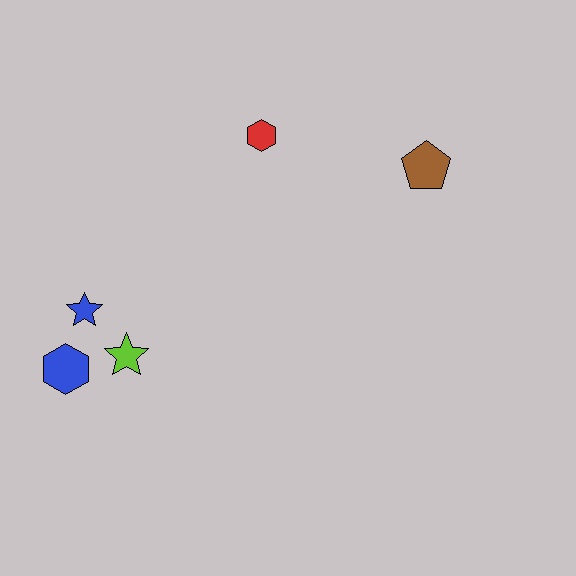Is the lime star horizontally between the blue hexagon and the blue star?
No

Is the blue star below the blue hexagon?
No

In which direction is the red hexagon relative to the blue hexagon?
The red hexagon is above the blue hexagon.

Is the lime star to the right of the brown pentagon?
No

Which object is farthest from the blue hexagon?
The brown pentagon is farthest from the blue hexagon.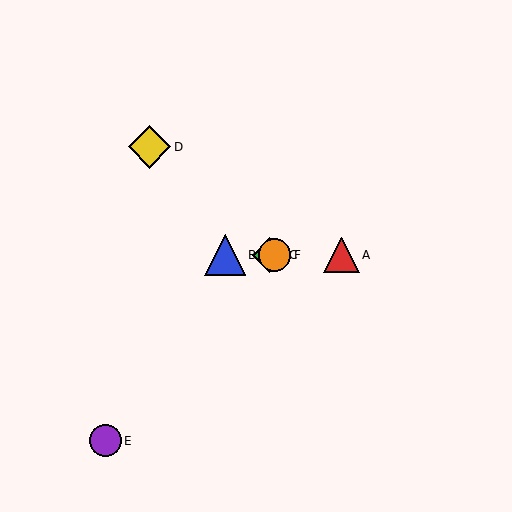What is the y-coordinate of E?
Object E is at y≈441.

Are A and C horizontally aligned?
Yes, both are at y≈255.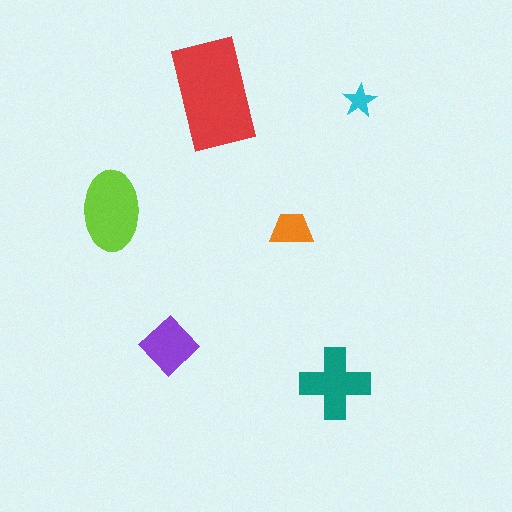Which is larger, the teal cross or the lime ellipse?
The lime ellipse.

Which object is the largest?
The red rectangle.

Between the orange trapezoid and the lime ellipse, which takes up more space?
The lime ellipse.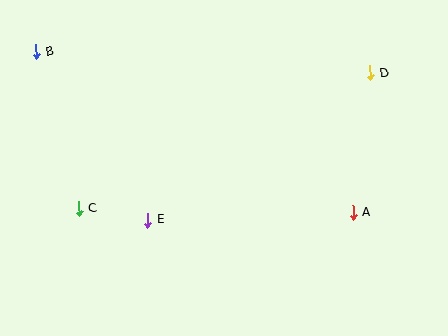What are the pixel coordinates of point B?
Point B is at (36, 52).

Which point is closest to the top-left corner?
Point B is closest to the top-left corner.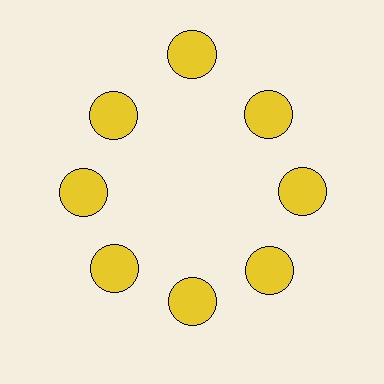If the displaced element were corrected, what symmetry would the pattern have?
It would have 8-fold rotational symmetry — the pattern would map onto itself every 45 degrees.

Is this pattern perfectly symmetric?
No. The 8 yellow circles are arranged in a ring, but one element near the 12 o'clock position is pushed outward from the center, breaking the 8-fold rotational symmetry.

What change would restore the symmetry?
The symmetry would be restored by moving it inward, back onto the ring so that all 8 circles sit at equal angles and equal distance from the center.